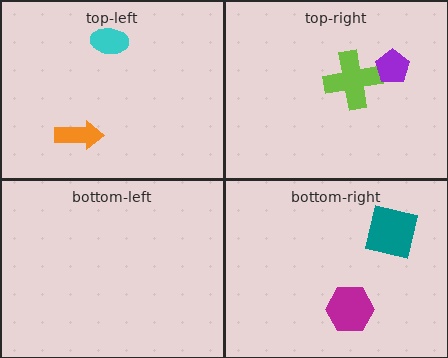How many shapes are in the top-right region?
2.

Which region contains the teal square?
The bottom-right region.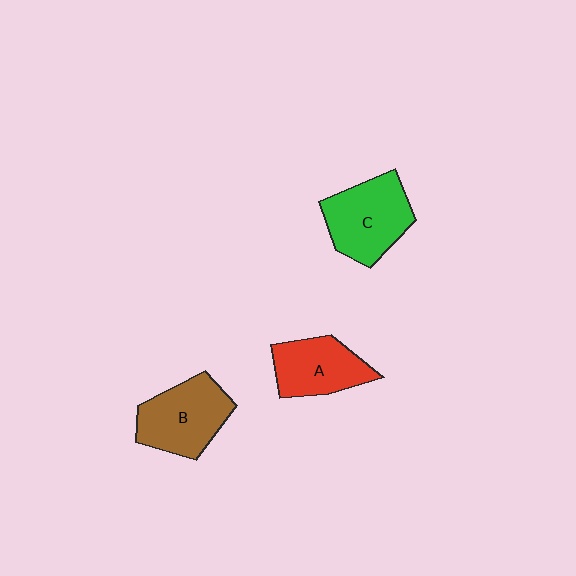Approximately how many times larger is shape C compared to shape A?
Approximately 1.2 times.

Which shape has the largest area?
Shape C (green).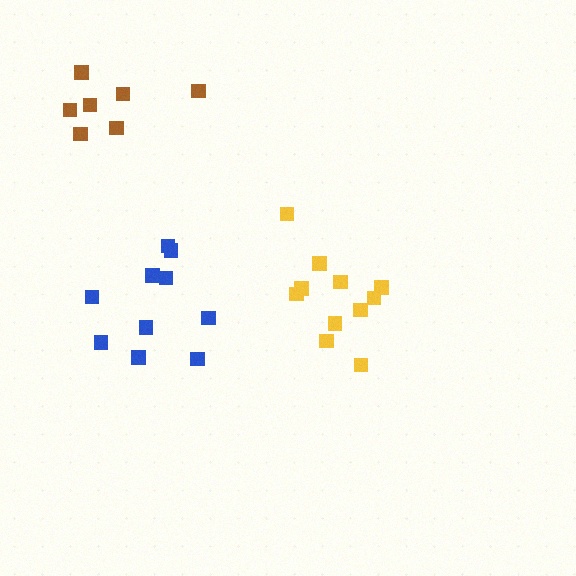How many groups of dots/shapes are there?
There are 3 groups.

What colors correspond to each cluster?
The clusters are colored: brown, yellow, blue.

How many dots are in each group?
Group 1: 7 dots, Group 2: 11 dots, Group 3: 10 dots (28 total).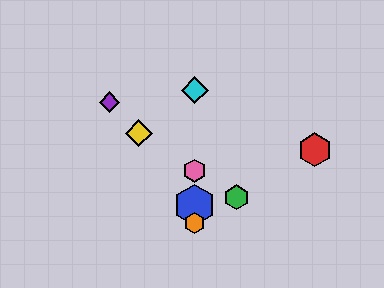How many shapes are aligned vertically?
4 shapes (the blue hexagon, the orange hexagon, the cyan diamond, the pink hexagon) are aligned vertically.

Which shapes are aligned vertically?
The blue hexagon, the orange hexagon, the cyan diamond, the pink hexagon are aligned vertically.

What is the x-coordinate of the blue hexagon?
The blue hexagon is at x≈195.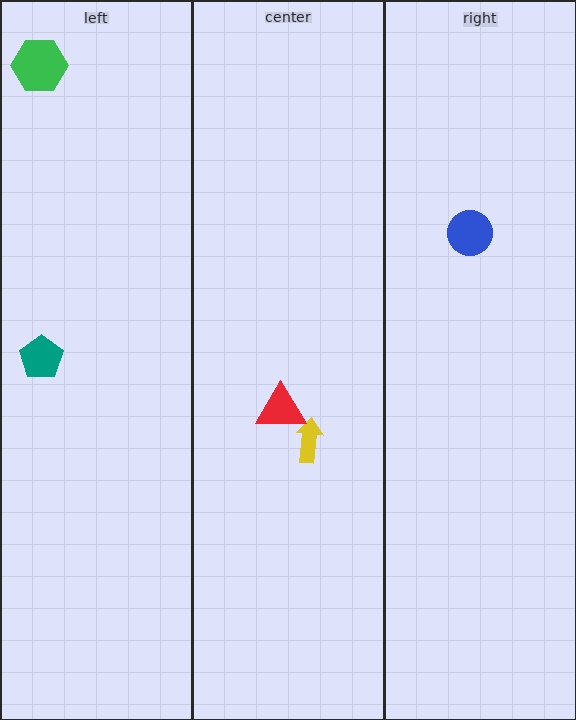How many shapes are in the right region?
1.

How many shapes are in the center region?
2.